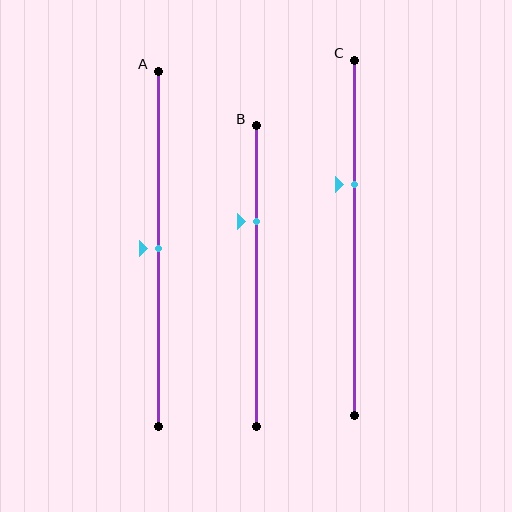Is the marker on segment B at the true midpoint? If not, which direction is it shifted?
No, the marker on segment B is shifted upward by about 18% of the segment length.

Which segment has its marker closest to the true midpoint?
Segment A has its marker closest to the true midpoint.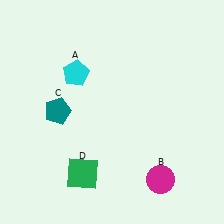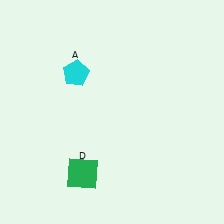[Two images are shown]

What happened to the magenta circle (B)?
The magenta circle (B) was removed in Image 2. It was in the bottom-right area of Image 1.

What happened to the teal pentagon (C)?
The teal pentagon (C) was removed in Image 2. It was in the top-left area of Image 1.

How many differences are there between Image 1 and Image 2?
There are 2 differences between the two images.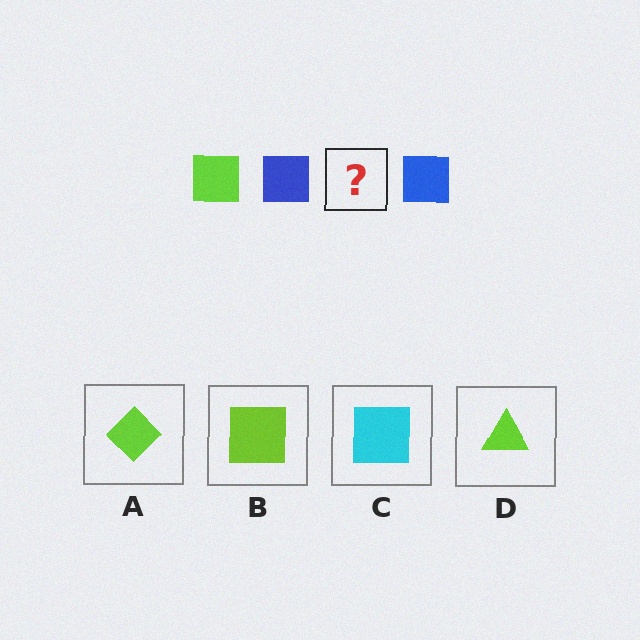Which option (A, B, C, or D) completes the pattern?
B.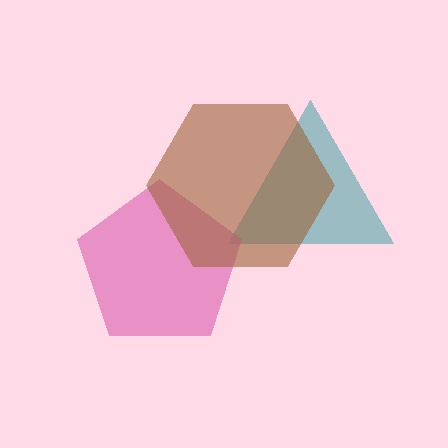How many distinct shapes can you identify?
There are 3 distinct shapes: a teal triangle, a pink pentagon, a brown hexagon.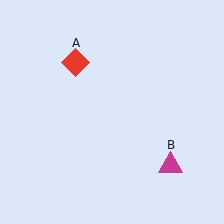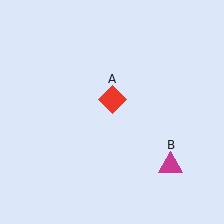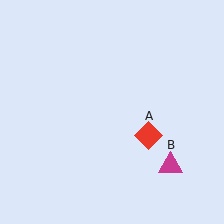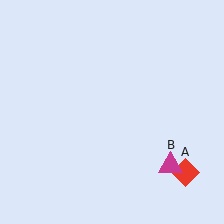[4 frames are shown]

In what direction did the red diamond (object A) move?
The red diamond (object A) moved down and to the right.